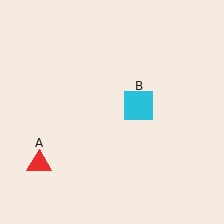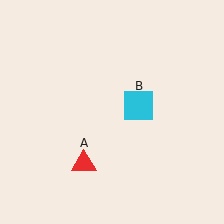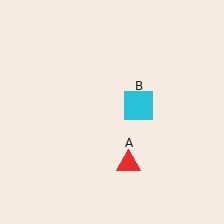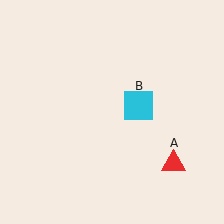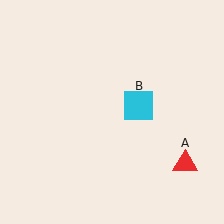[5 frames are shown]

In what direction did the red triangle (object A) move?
The red triangle (object A) moved right.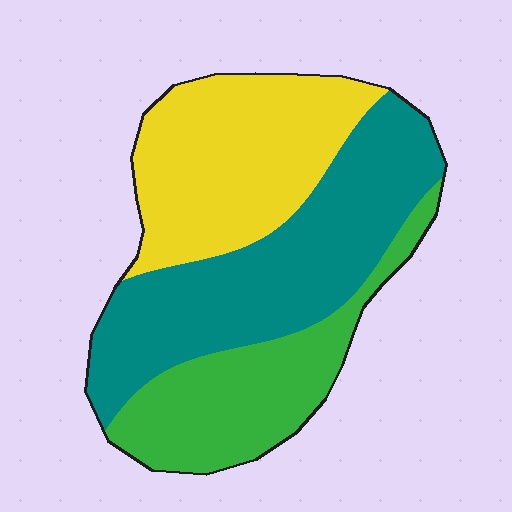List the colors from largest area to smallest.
From largest to smallest: teal, yellow, green.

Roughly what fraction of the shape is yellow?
Yellow covers about 35% of the shape.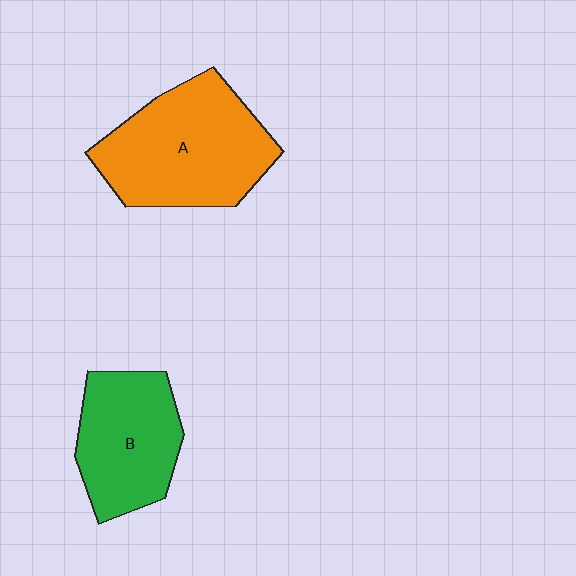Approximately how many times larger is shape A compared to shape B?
Approximately 1.4 times.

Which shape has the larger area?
Shape A (orange).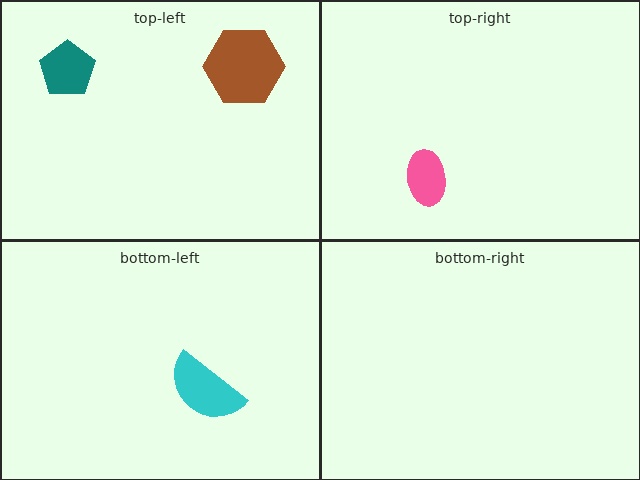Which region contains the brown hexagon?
The top-left region.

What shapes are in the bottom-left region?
The cyan semicircle.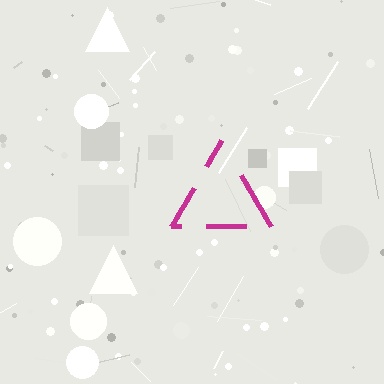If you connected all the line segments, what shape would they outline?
They would outline a triangle.